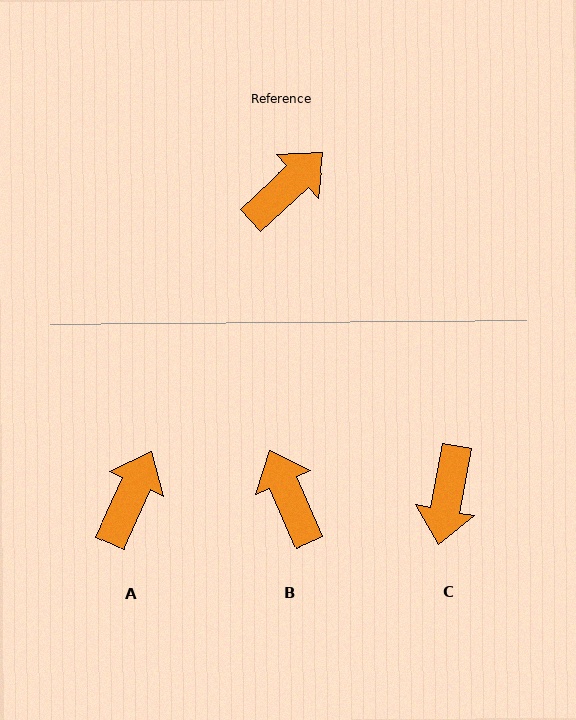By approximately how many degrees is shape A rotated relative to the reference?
Approximately 22 degrees counter-clockwise.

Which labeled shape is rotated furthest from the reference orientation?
C, about 144 degrees away.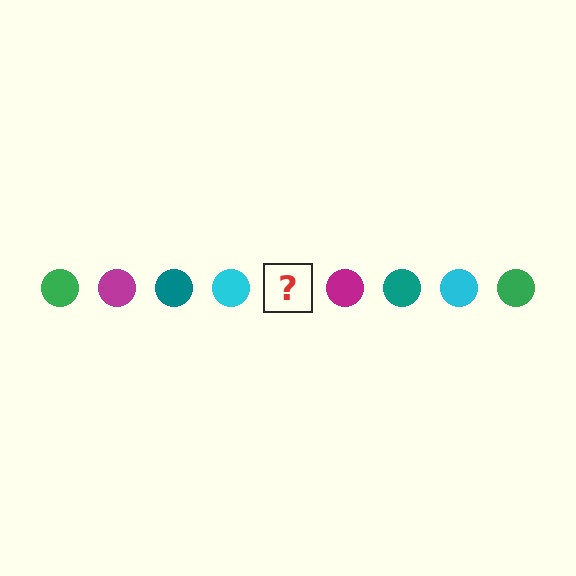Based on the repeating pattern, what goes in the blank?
The blank should be a green circle.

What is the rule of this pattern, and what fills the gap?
The rule is that the pattern cycles through green, magenta, teal, cyan circles. The gap should be filled with a green circle.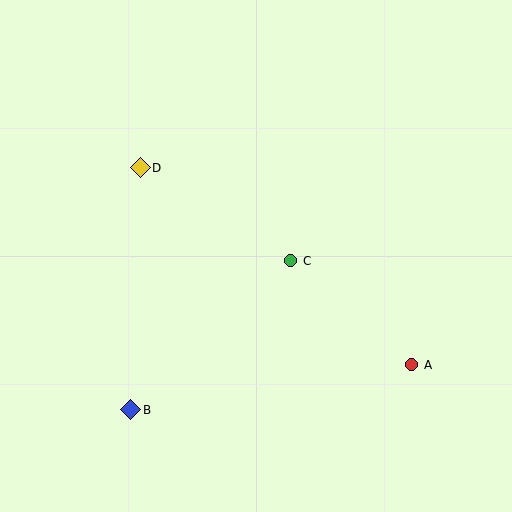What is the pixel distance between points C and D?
The distance between C and D is 177 pixels.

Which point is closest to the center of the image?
Point C at (291, 261) is closest to the center.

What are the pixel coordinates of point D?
Point D is at (140, 168).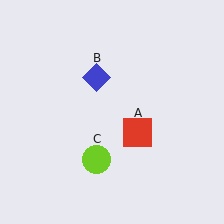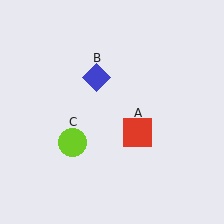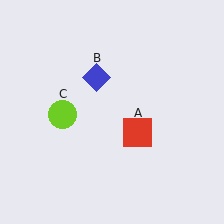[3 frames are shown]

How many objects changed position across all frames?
1 object changed position: lime circle (object C).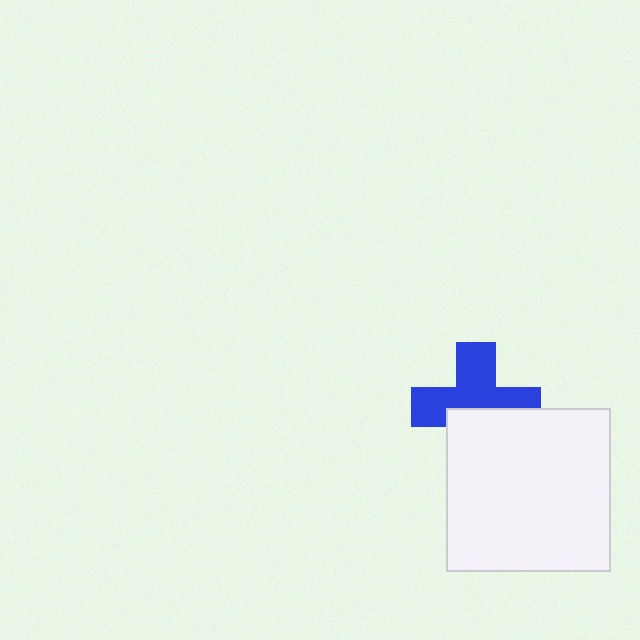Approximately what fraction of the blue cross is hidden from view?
Roughly 42% of the blue cross is hidden behind the white square.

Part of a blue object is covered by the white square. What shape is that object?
It is a cross.